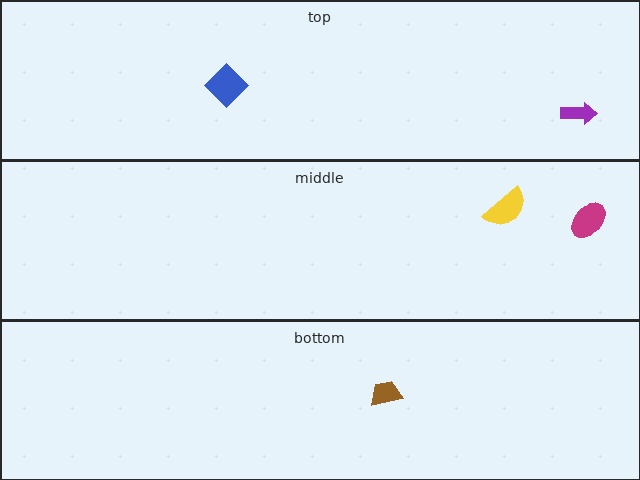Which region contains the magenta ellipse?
The middle region.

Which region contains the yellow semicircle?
The middle region.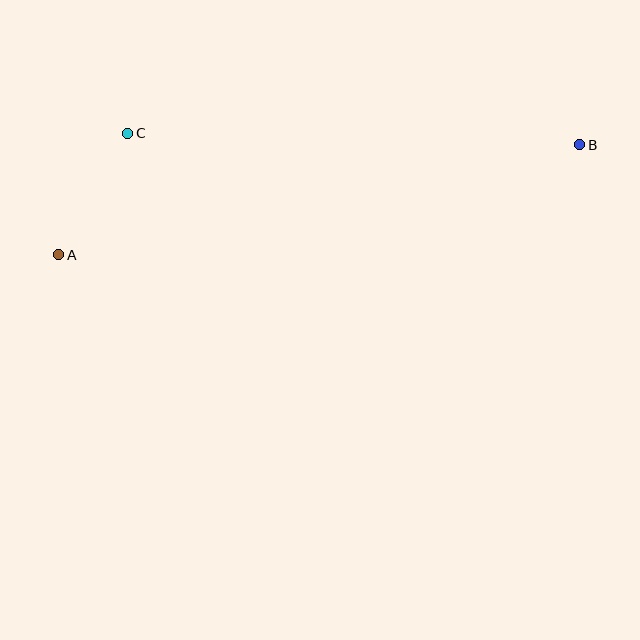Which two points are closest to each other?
Points A and C are closest to each other.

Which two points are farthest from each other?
Points A and B are farthest from each other.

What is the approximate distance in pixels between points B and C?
The distance between B and C is approximately 452 pixels.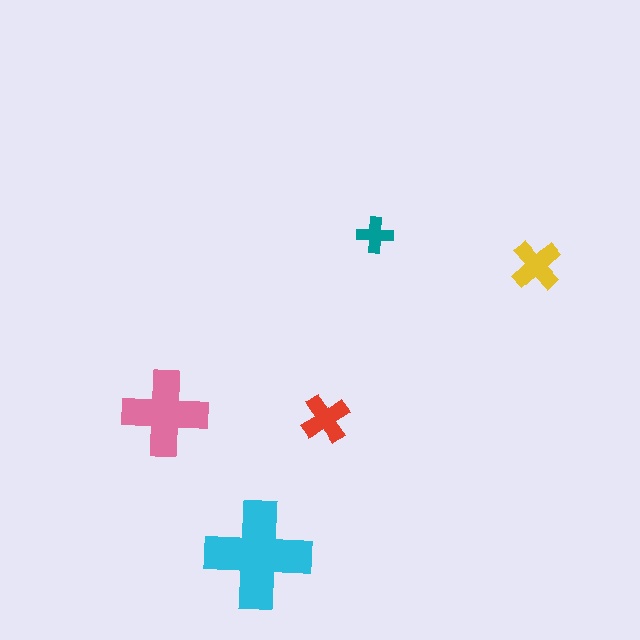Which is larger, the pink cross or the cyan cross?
The cyan one.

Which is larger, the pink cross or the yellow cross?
The pink one.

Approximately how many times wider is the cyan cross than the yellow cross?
About 2 times wider.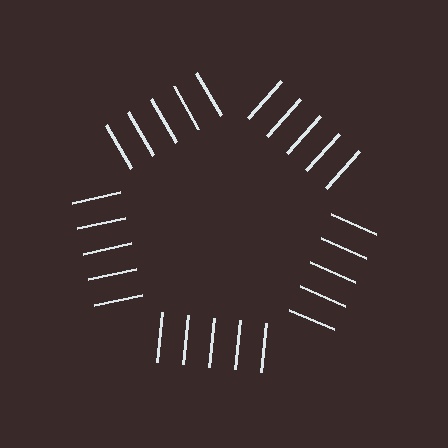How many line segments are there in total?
25 — 5 along each of the 5 edges.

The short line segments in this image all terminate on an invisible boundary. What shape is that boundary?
An illusory pentagon — the line segments terminate on its edges but no continuous stroke is drawn.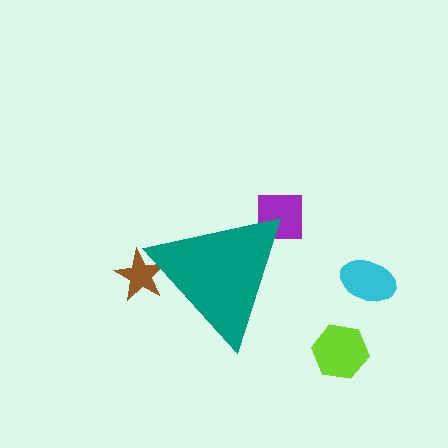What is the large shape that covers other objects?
A teal triangle.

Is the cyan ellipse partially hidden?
No, the cyan ellipse is fully visible.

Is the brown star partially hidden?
Yes, the brown star is partially hidden behind the teal triangle.